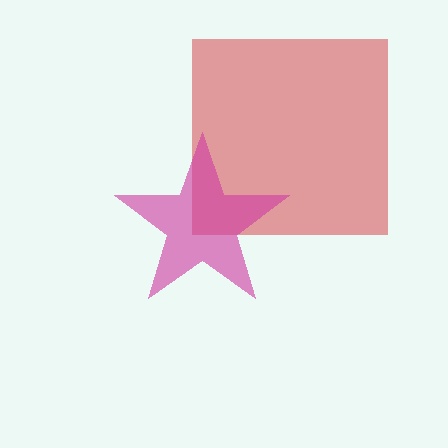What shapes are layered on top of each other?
The layered shapes are: a red square, a magenta star.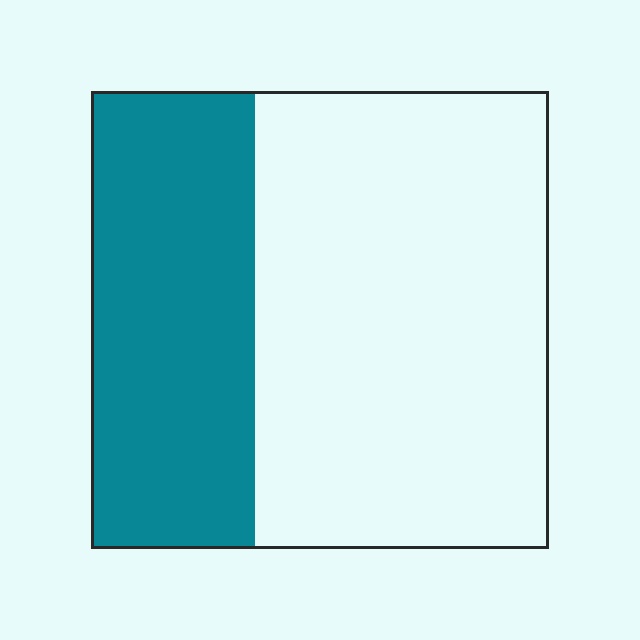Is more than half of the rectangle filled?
No.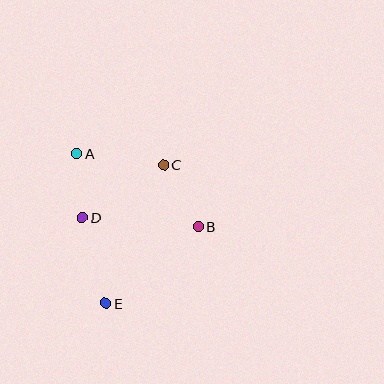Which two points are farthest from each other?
Points A and E are farthest from each other.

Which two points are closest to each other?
Points A and D are closest to each other.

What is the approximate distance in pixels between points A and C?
The distance between A and C is approximately 88 pixels.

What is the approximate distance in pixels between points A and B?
The distance between A and B is approximately 143 pixels.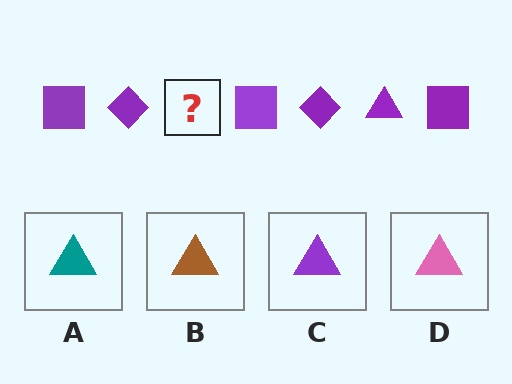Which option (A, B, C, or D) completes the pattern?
C.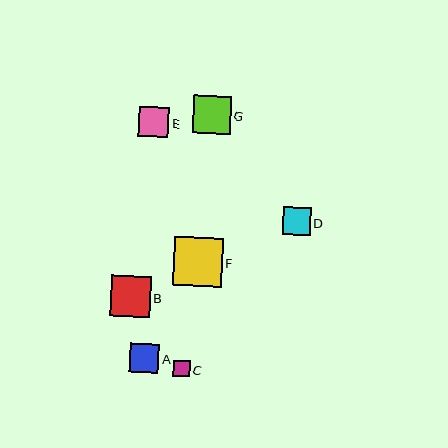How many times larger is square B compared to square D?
Square B is approximately 1.4 times the size of square D.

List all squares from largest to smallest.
From largest to smallest: F, B, G, E, A, D, C.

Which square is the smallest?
Square C is the smallest with a size of approximately 16 pixels.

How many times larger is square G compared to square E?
Square G is approximately 1.3 times the size of square E.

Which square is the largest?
Square F is the largest with a size of approximately 49 pixels.